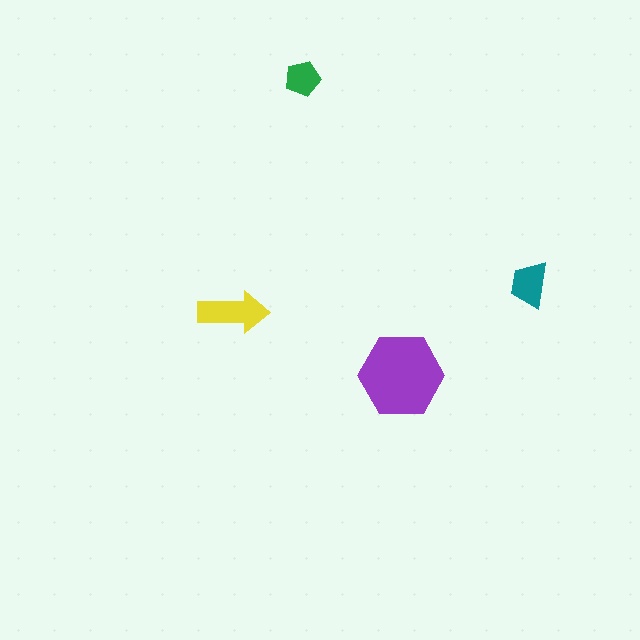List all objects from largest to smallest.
The purple hexagon, the yellow arrow, the teal trapezoid, the green pentagon.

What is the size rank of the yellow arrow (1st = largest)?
2nd.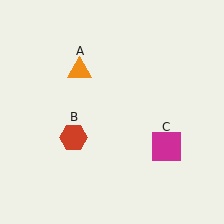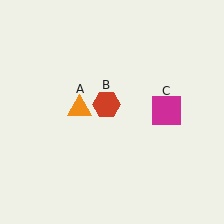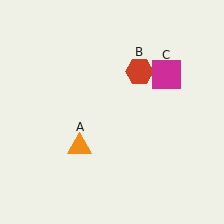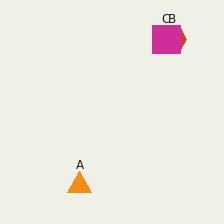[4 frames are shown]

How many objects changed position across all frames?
3 objects changed position: orange triangle (object A), red hexagon (object B), magenta square (object C).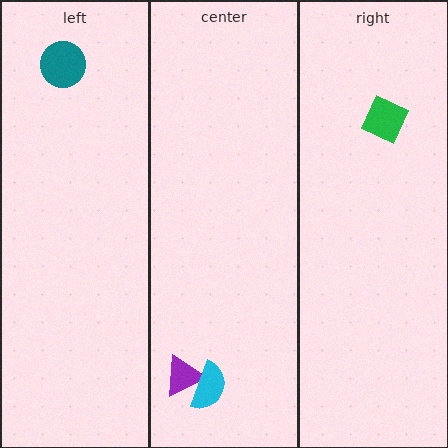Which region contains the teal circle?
The left region.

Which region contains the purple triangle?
The center region.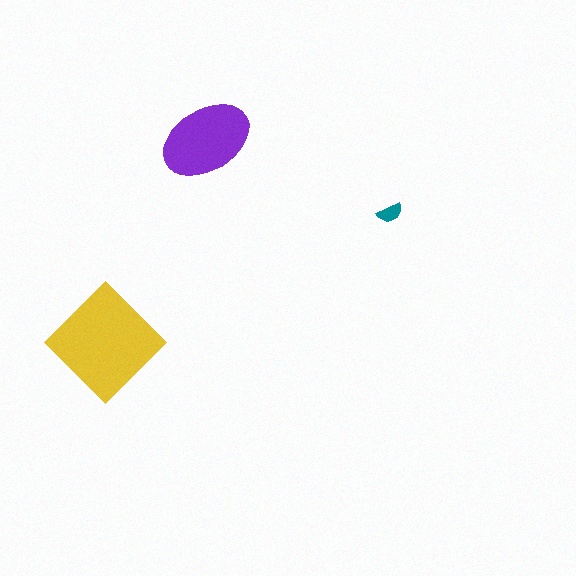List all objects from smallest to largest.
The teal semicircle, the purple ellipse, the yellow diamond.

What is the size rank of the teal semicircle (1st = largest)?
3rd.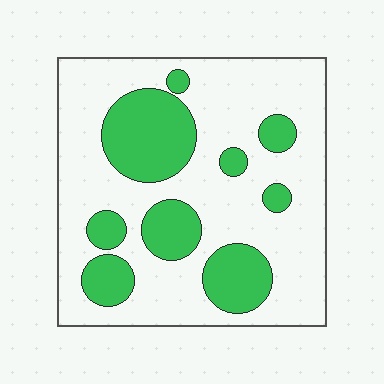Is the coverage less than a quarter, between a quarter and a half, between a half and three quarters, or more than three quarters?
Between a quarter and a half.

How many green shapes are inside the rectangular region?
9.